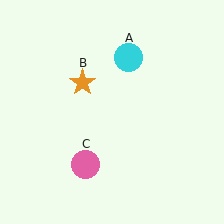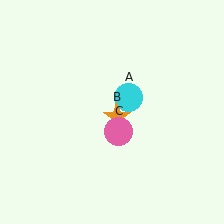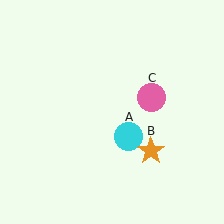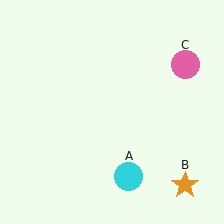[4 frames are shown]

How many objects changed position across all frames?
3 objects changed position: cyan circle (object A), orange star (object B), pink circle (object C).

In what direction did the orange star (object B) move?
The orange star (object B) moved down and to the right.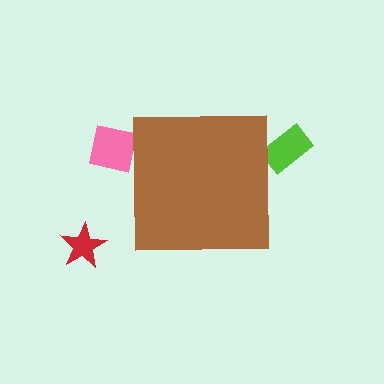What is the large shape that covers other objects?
A brown square.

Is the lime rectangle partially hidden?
Yes, the lime rectangle is partially hidden behind the brown square.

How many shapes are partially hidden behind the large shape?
2 shapes are partially hidden.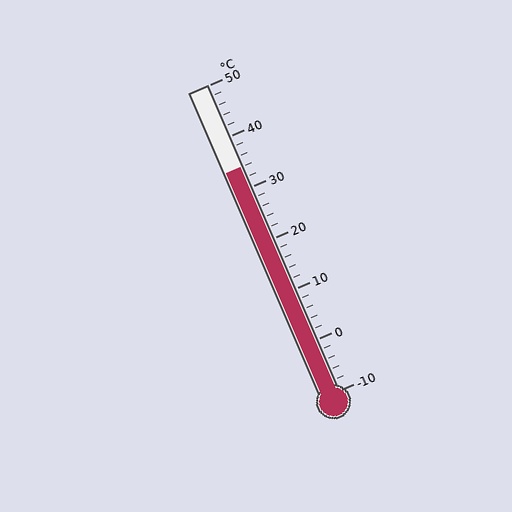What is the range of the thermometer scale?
The thermometer scale ranges from -10°C to 50°C.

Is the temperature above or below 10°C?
The temperature is above 10°C.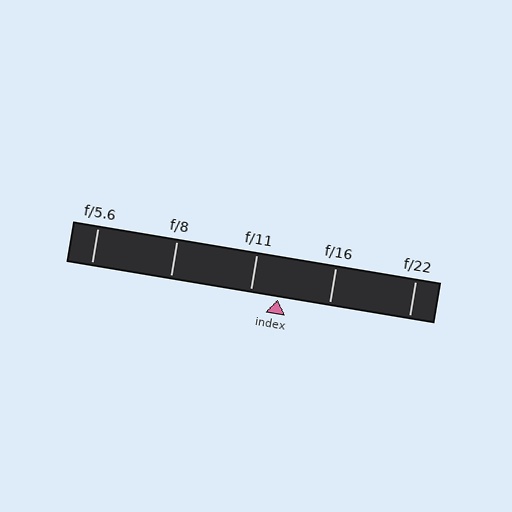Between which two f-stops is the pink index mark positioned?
The index mark is between f/11 and f/16.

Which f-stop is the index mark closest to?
The index mark is closest to f/11.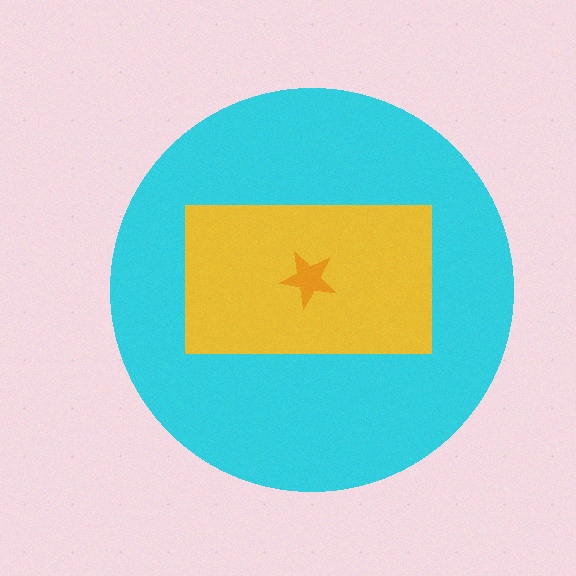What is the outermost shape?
The cyan circle.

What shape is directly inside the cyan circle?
The yellow rectangle.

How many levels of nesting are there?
3.